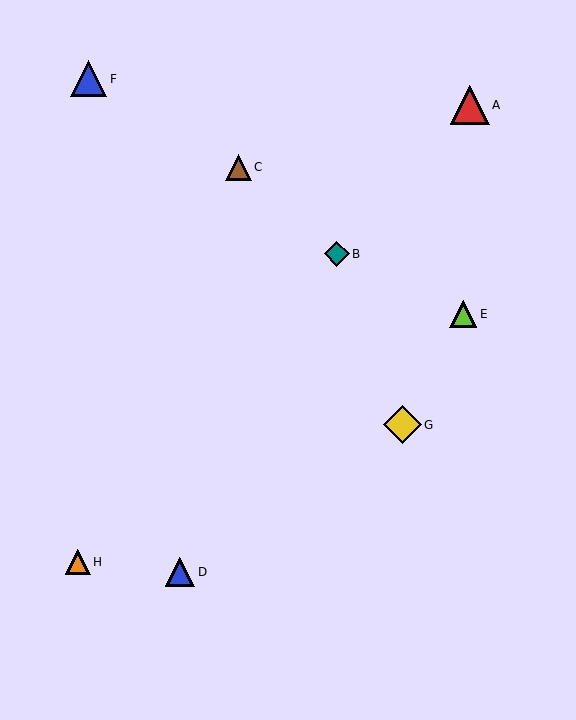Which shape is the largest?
The red triangle (labeled A) is the largest.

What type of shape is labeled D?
Shape D is a blue triangle.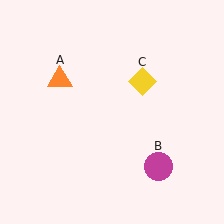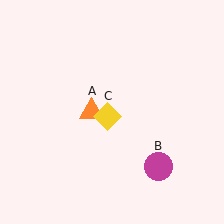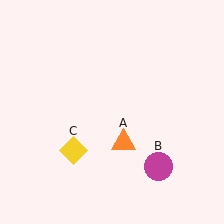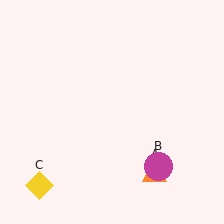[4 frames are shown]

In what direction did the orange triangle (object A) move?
The orange triangle (object A) moved down and to the right.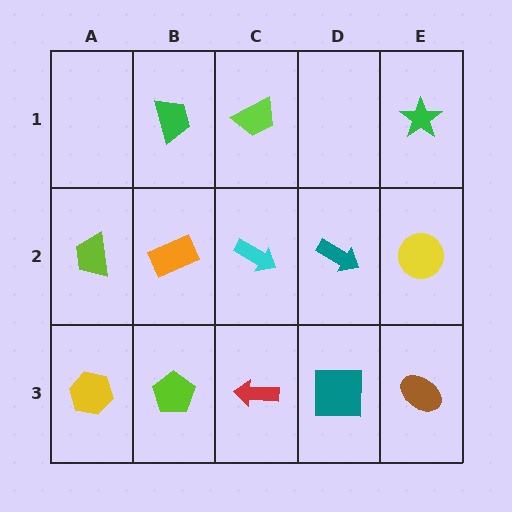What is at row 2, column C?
A cyan arrow.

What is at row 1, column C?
A lime trapezoid.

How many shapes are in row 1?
3 shapes.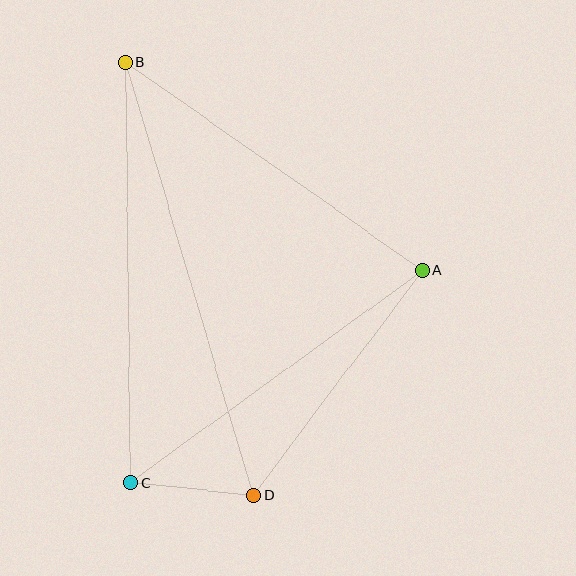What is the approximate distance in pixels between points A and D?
The distance between A and D is approximately 281 pixels.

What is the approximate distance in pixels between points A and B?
The distance between A and B is approximately 362 pixels.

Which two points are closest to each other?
Points C and D are closest to each other.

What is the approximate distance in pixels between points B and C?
The distance between B and C is approximately 421 pixels.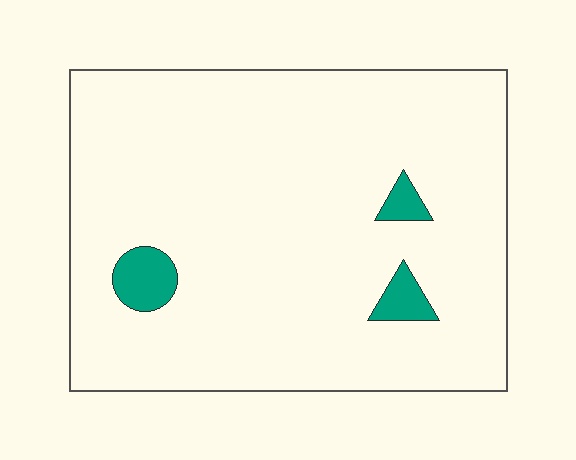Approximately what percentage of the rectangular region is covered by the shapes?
Approximately 5%.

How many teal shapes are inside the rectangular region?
3.